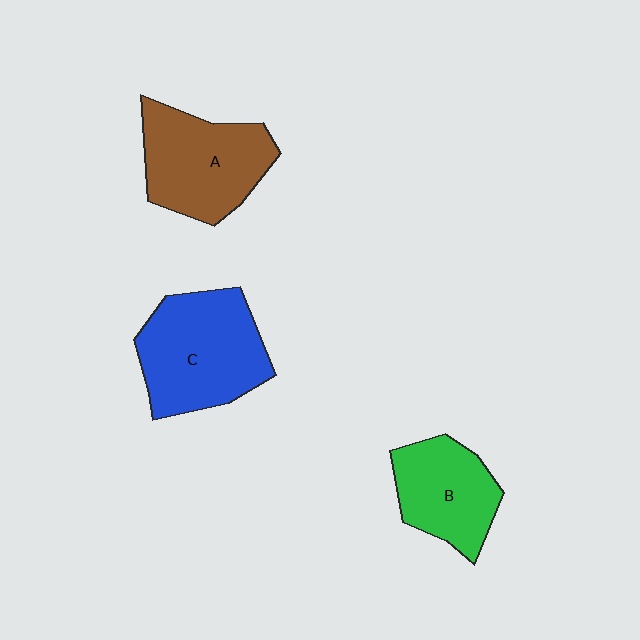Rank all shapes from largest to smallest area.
From largest to smallest: C (blue), A (brown), B (green).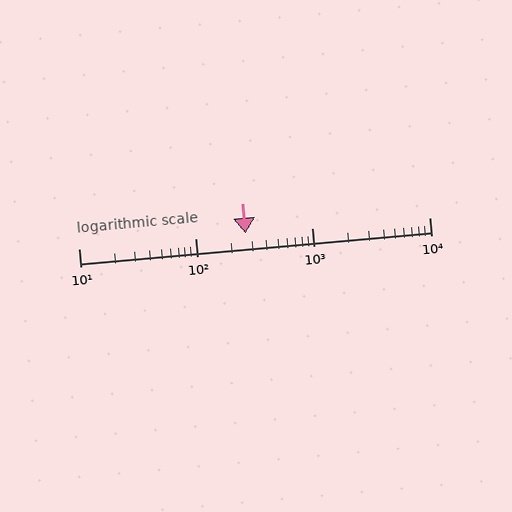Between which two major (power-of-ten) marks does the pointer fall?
The pointer is between 100 and 1000.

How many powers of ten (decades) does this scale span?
The scale spans 3 decades, from 10 to 10000.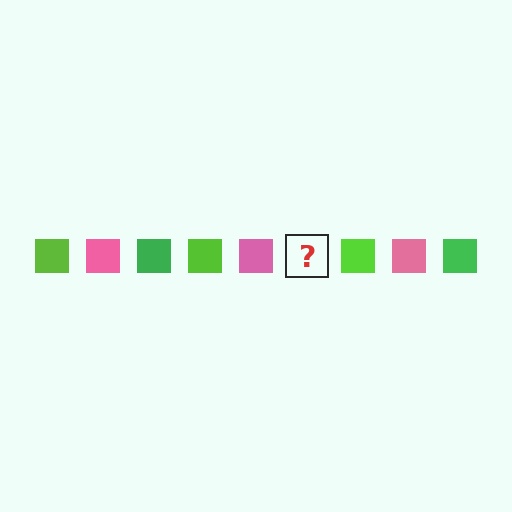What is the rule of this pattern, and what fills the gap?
The rule is that the pattern cycles through lime, pink, green squares. The gap should be filled with a green square.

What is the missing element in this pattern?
The missing element is a green square.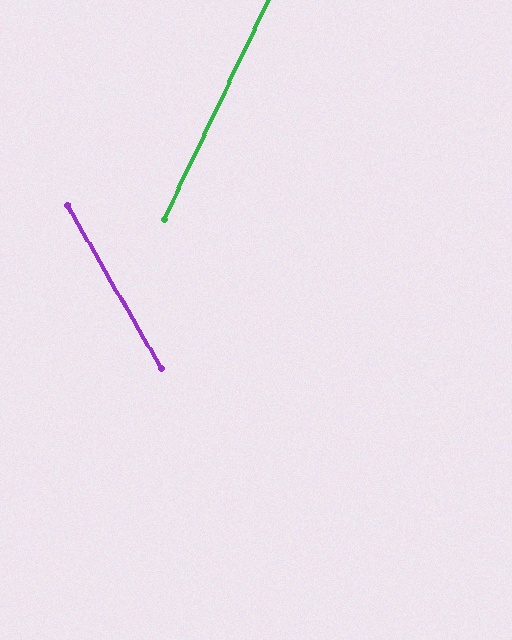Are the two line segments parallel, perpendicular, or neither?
Neither parallel nor perpendicular — they differ by about 55°.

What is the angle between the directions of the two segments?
Approximately 55 degrees.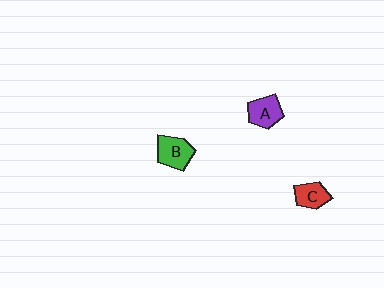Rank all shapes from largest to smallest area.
From largest to smallest: B (green), A (purple), C (red).